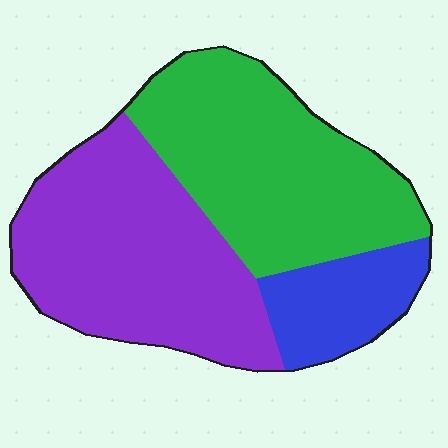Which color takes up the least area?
Blue, at roughly 15%.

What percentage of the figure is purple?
Purple covers 43% of the figure.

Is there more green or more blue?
Green.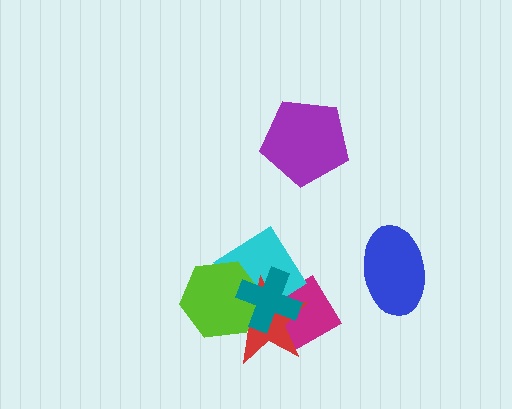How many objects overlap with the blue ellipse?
0 objects overlap with the blue ellipse.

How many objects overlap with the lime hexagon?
3 objects overlap with the lime hexagon.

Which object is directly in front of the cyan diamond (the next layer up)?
The red star is directly in front of the cyan diamond.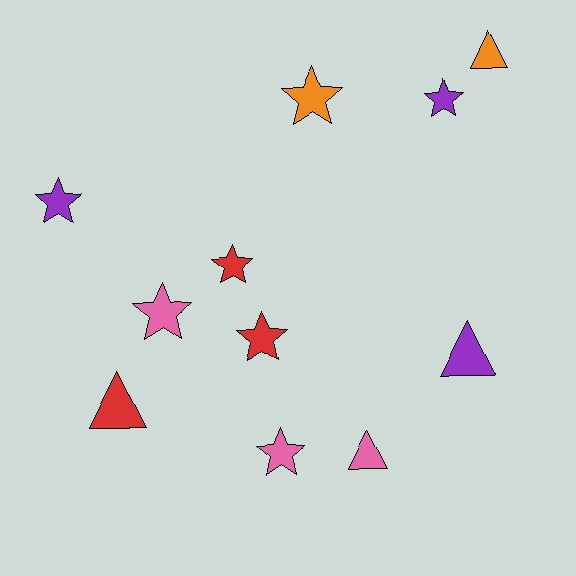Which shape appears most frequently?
Star, with 7 objects.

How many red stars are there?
There are 2 red stars.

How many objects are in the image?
There are 11 objects.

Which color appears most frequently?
Red, with 3 objects.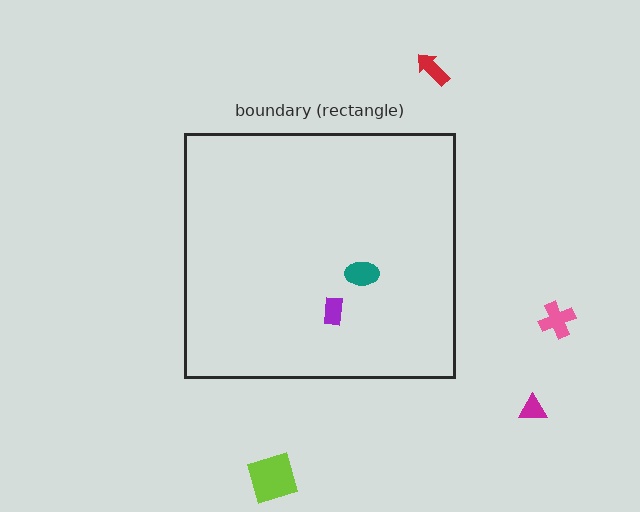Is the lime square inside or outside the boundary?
Outside.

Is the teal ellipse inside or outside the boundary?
Inside.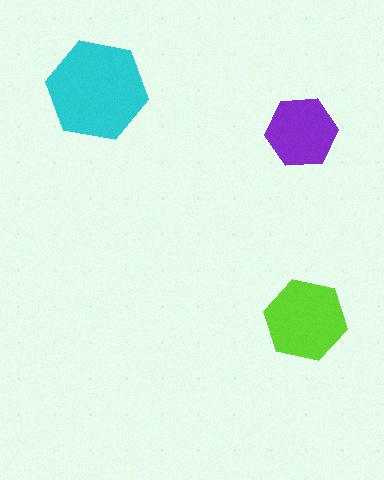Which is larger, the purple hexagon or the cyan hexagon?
The cyan one.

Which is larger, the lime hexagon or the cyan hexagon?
The cyan one.